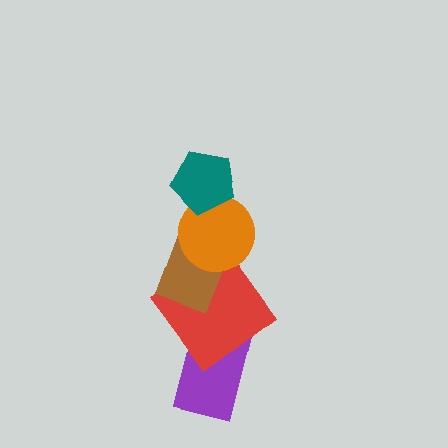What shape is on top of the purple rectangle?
The red diamond is on top of the purple rectangle.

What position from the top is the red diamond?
The red diamond is 4th from the top.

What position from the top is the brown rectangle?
The brown rectangle is 3rd from the top.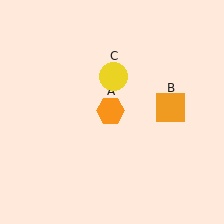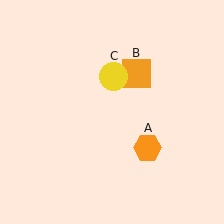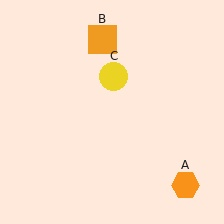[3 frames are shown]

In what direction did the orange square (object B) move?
The orange square (object B) moved up and to the left.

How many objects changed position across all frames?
2 objects changed position: orange hexagon (object A), orange square (object B).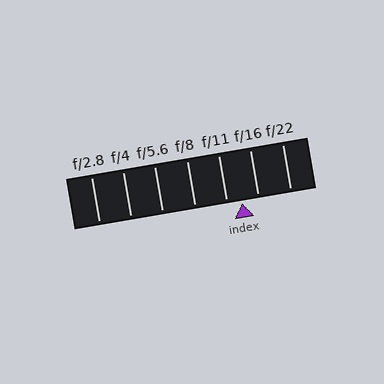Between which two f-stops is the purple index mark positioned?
The index mark is between f/11 and f/16.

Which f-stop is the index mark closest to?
The index mark is closest to f/11.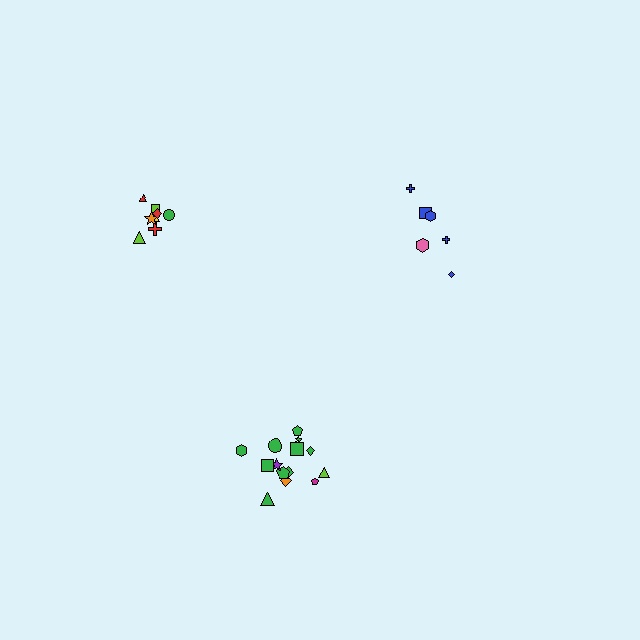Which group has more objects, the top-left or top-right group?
The top-left group.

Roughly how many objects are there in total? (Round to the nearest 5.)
Roughly 30 objects in total.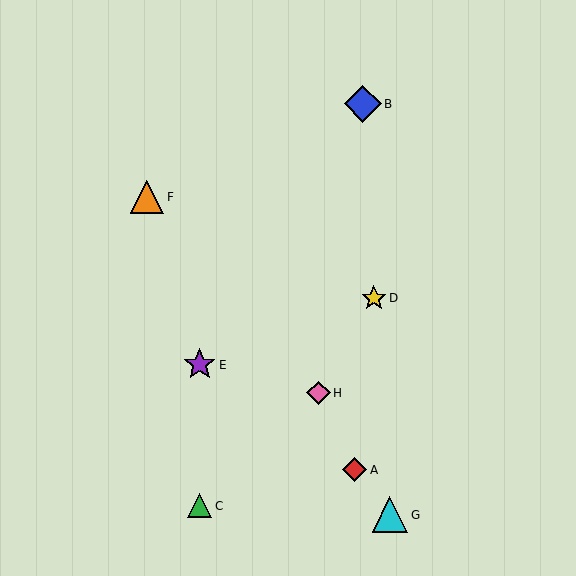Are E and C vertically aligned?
Yes, both are at x≈200.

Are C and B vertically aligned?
No, C is at x≈200 and B is at x≈363.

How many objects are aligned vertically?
2 objects (C, E) are aligned vertically.